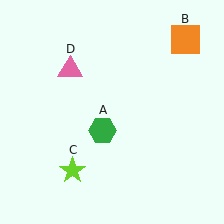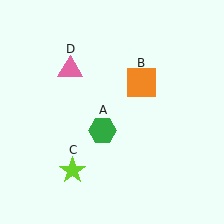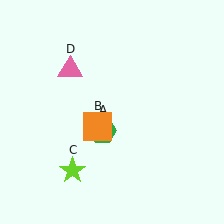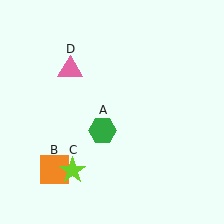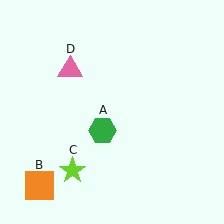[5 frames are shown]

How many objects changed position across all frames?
1 object changed position: orange square (object B).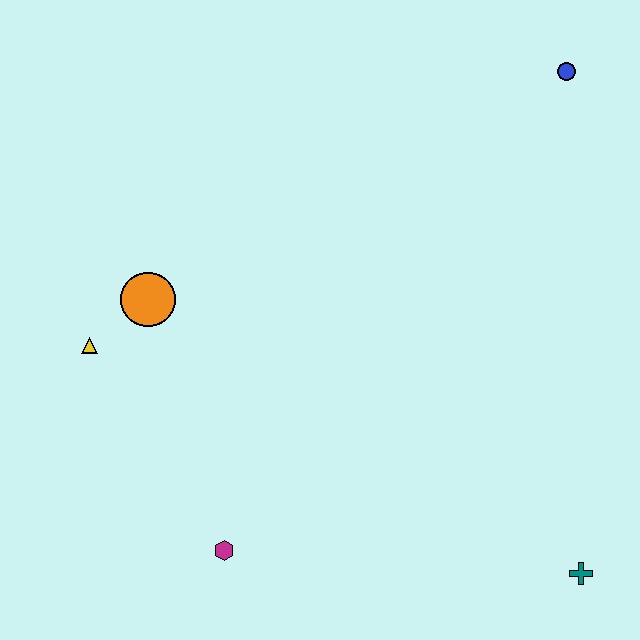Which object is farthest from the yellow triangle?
The blue circle is farthest from the yellow triangle.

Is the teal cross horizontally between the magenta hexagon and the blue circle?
No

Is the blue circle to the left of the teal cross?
Yes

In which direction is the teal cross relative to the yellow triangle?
The teal cross is to the right of the yellow triangle.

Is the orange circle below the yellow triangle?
No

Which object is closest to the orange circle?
The yellow triangle is closest to the orange circle.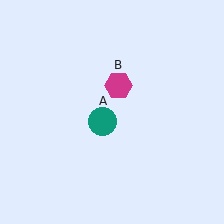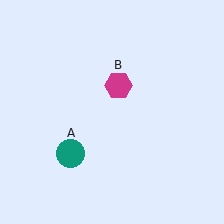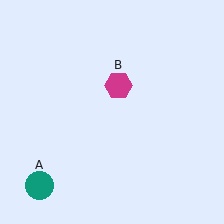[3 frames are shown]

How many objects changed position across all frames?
1 object changed position: teal circle (object A).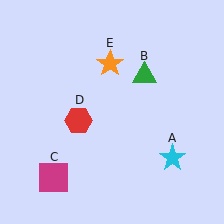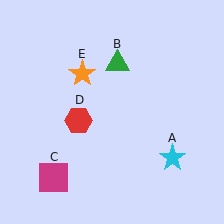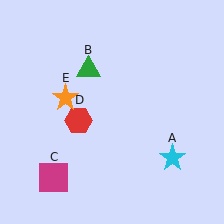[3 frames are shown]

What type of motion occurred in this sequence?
The green triangle (object B), orange star (object E) rotated counterclockwise around the center of the scene.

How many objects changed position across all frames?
2 objects changed position: green triangle (object B), orange star (object E).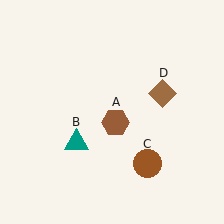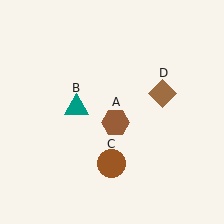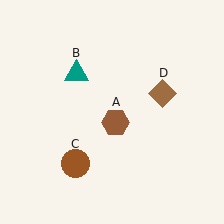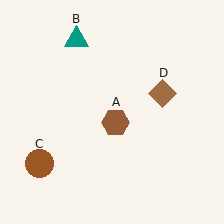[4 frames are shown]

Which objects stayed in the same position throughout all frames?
Brown hexagon (object A) and brown diamond (object D) remained stationary.